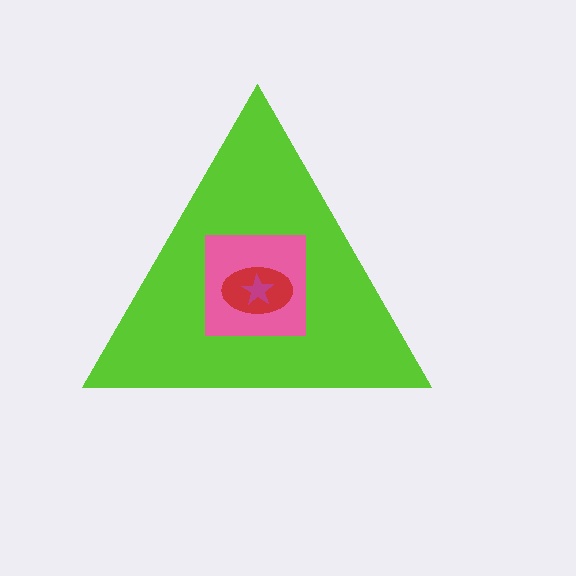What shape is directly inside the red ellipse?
The magenta star.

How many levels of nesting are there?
4.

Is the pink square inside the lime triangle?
Yes.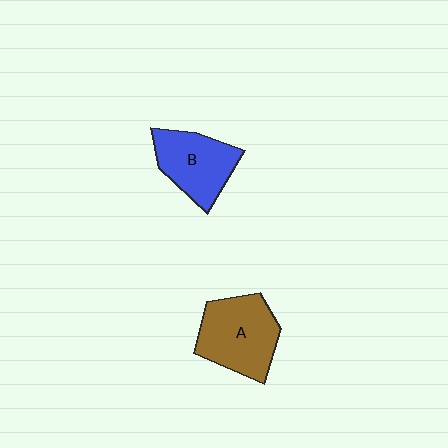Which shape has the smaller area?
Shape B (blue).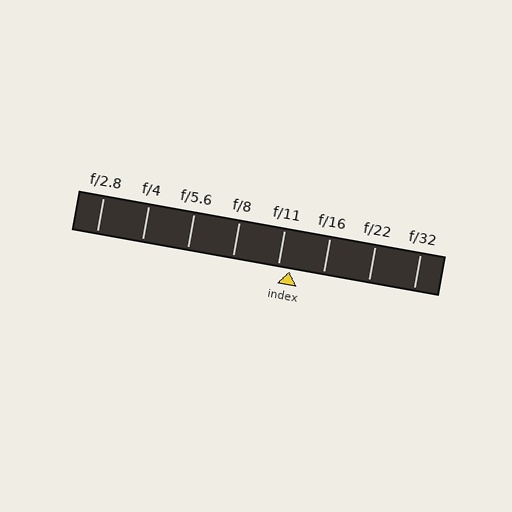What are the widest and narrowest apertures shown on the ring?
The widest aperture shown is f/2.8 and the narrowest is f/32.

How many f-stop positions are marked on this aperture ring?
There are 8 f-stop positions marked.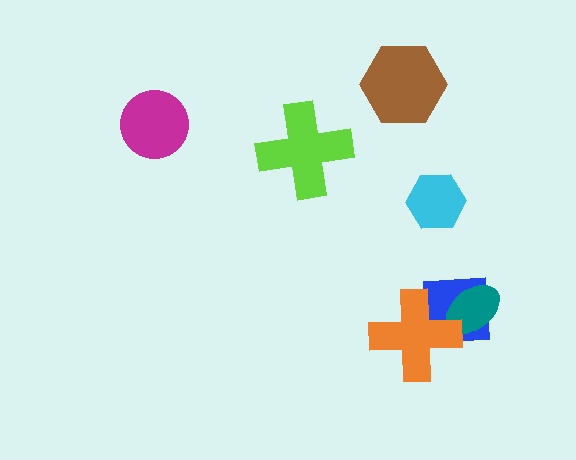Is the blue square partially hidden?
Yes, it is partially covered by another shape.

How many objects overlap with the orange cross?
2 objects overlap with the orange cross.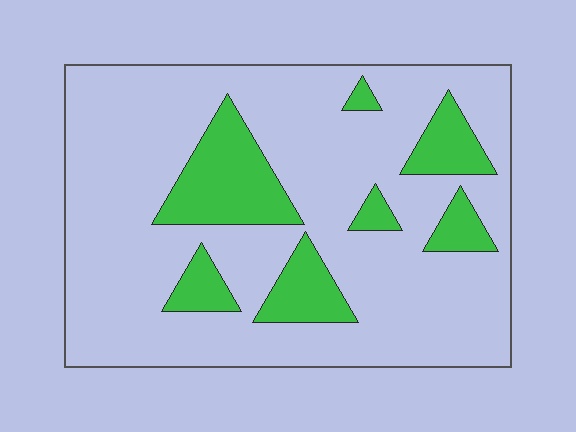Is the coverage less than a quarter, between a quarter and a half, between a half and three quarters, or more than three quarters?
Less than a quarter.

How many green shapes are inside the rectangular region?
7.